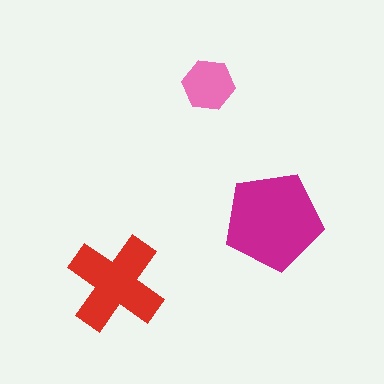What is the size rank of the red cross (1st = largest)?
2nd.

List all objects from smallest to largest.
The pink hexagon, the red cross, the magenta pentagon.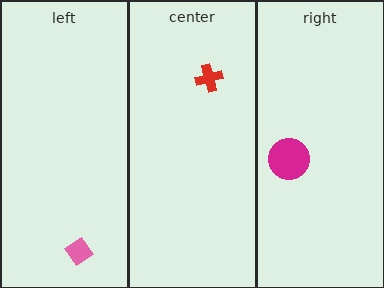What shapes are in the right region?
The magenta circle.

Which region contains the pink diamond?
The left region.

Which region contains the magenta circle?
The right region.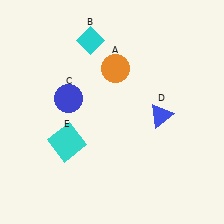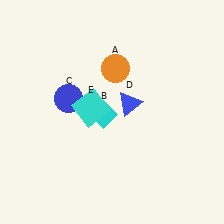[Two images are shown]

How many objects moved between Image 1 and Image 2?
3 objects moved between the two images.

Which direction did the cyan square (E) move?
The cyan square (E) moved up.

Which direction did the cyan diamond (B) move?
The cyan diamond (B) moved down.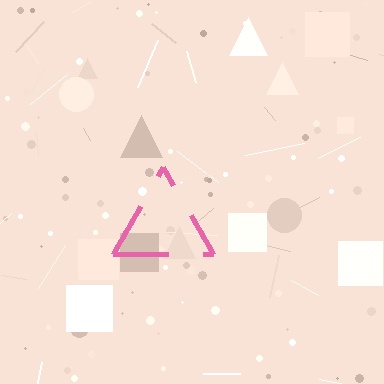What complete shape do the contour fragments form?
The contour fragments form a triangle.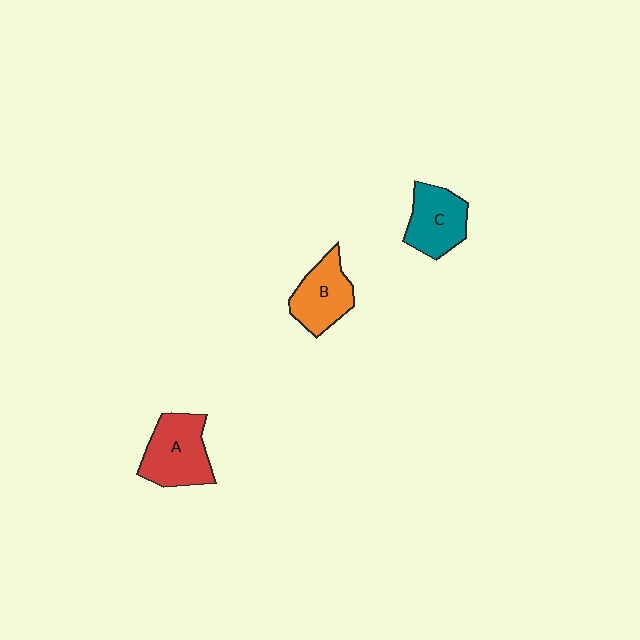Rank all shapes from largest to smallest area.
From largest to smallest: A (red), C (teal), B (orange).